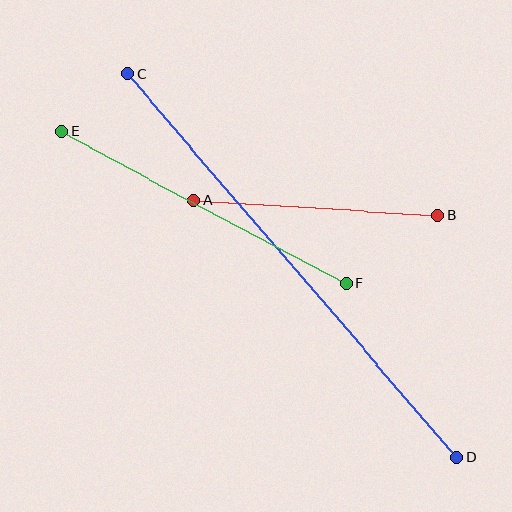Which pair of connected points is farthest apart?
Points C and D are farthest apart.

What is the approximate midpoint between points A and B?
The midpoint is at approximately (316, 207) pixels.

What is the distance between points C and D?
The distance is approximately 505 pixels.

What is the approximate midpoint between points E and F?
The midpoint is at approximately (204, 207) pixels.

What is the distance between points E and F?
The distance is approximately 323 pixels.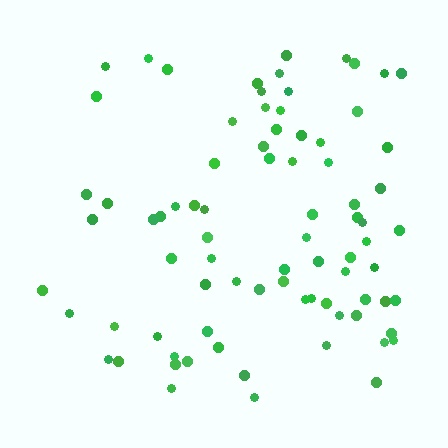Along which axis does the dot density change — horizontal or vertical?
Horizontal.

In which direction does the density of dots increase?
From left to right, with the right side densest.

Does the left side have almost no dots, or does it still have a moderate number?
Still a moderate number, just noticeably fewer than the right.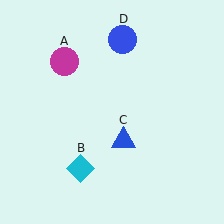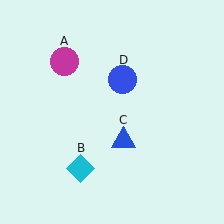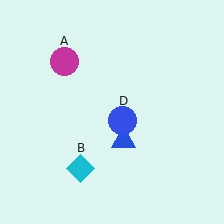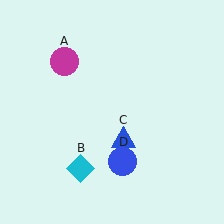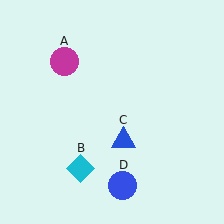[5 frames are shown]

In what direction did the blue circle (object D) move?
The blue circle (object D) moved down.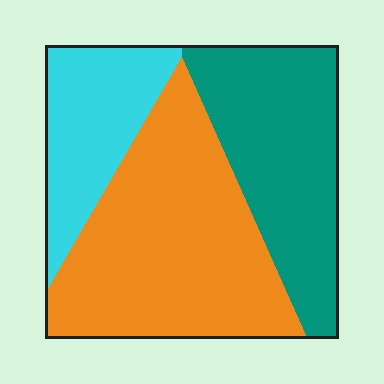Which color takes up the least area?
Cyan, at roughly 20%.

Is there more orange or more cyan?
Orange.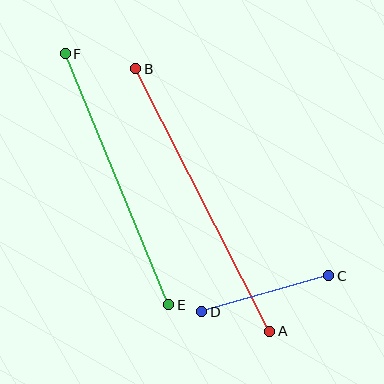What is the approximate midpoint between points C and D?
The midpoint is at approximately (265, 294) pixels.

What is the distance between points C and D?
The distance is approximately 132 pixels.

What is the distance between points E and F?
The distance is approximately 271 pixels.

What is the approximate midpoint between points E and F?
The midpoint is at approximately (117, 179) pixels.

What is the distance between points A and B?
The distance is approximately 294 pixels.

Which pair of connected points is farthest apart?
Points A and B are farthest apart.